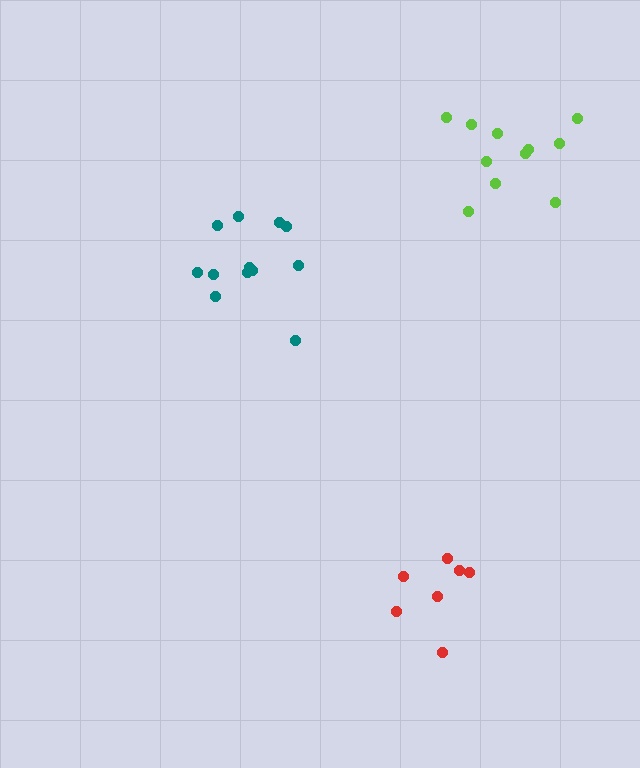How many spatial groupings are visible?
There are 3 spatial groupings.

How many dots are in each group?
Group 1: 12 dots, Group 2: 11 dots, Group 3: 7 dots (30 total).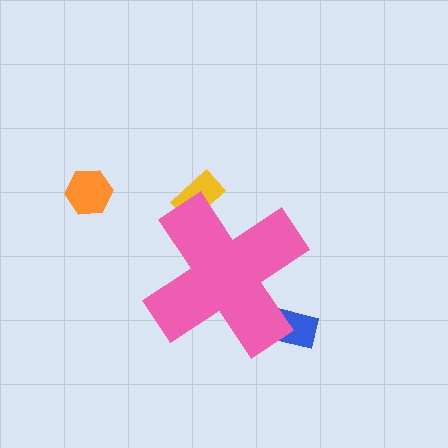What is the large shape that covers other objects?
A pink cross.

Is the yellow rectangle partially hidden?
Yes, the yellow rectangle is partially hidden behind the pink cross.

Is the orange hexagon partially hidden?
No, the orange hexagon is fully visible.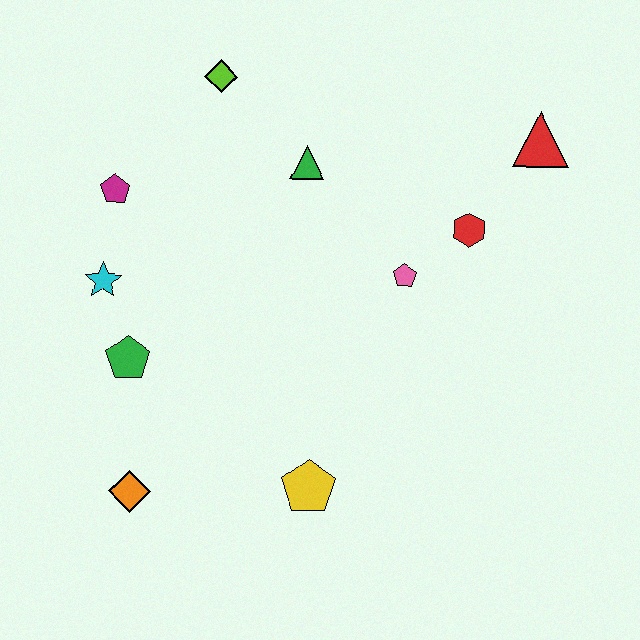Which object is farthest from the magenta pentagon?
The red triangle is farthest from the magenta pentagon.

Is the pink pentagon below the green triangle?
Yes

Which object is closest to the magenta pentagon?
The cyan star is closest to the magenta pentagon.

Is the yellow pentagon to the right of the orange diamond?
Yes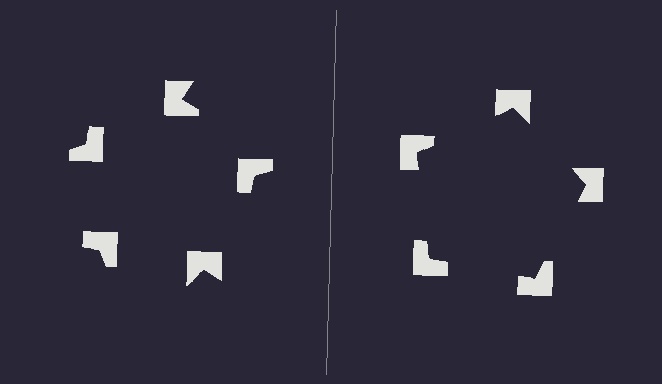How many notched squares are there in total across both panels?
10 — 5 on each side.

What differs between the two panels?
The notched squares are positioned identically on both sides; only the wedge orientations differ. On the right they align to a pentagon; on the left they are misaligned.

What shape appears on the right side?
An illusory pentagon.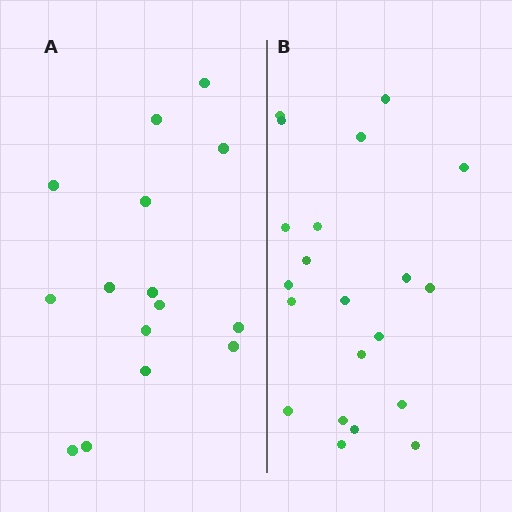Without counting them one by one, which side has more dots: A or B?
Region B (the right region) has more dots.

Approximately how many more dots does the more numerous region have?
Region B has about 6 more dots than region A.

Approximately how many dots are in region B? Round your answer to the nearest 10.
About 20 dots. (The exact count is 21, which rounds to 20.)